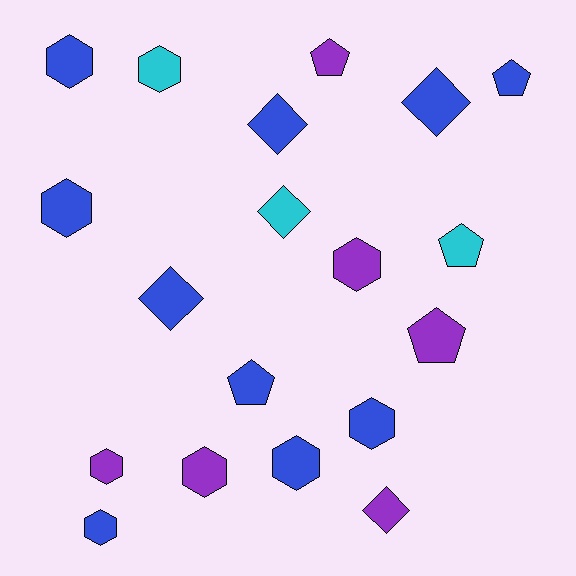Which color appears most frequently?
Blue, with 10 objects.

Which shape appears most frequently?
Hexagon, with 9 objects.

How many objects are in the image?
There are 19 objects.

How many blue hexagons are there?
There are 5 blue hexagons.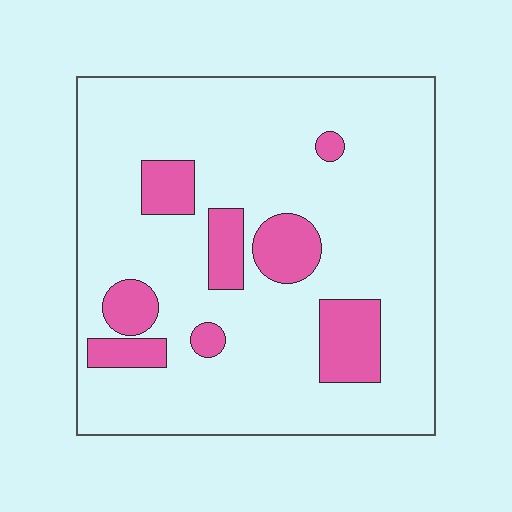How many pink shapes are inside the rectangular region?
8.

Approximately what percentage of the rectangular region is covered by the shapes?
Approximately 15%.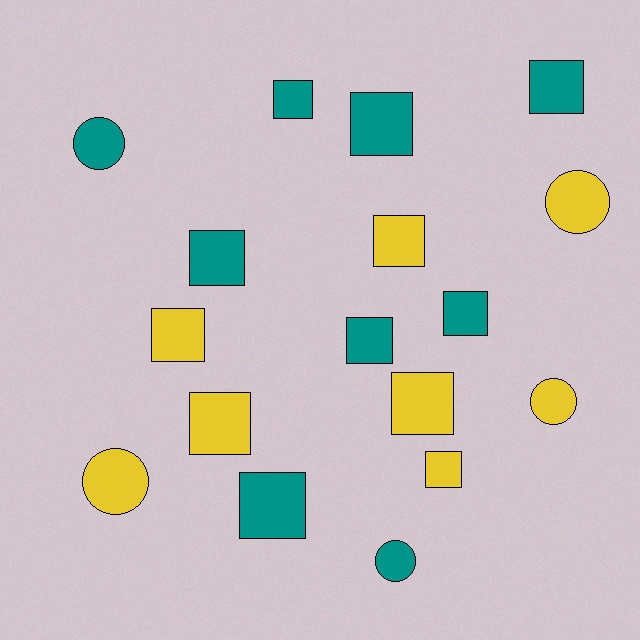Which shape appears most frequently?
Square, with 12 objects.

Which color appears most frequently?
Teal, with 9 objects.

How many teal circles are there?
There are 2 teal circles.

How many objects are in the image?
There are 17 objects.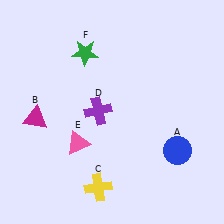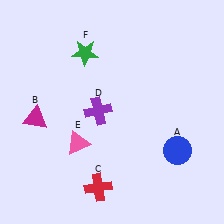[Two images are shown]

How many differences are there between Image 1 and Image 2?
There is 1 difference between the two images.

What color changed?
The cross (C) changed from yellow in Image 1 to red in Image 2.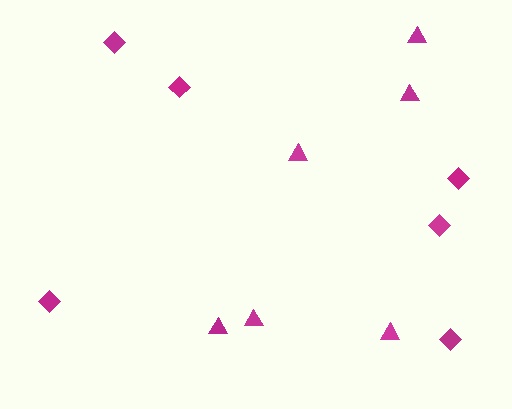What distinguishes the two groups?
There are 2 groups: one group of diamonds (6) and one group of triangles (6).